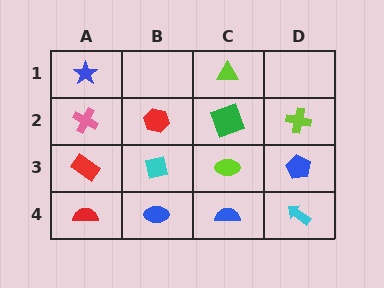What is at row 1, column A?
A blue star.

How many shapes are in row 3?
4 shapes.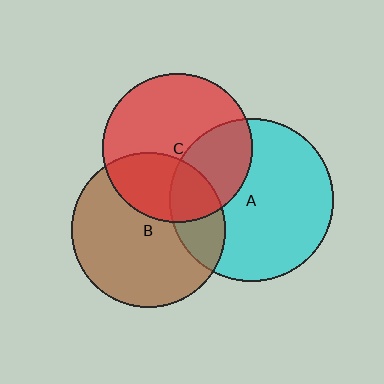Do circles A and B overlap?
Yes.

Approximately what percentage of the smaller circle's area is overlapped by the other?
Approximately 20%.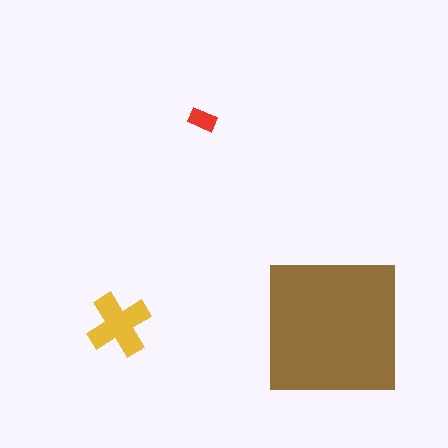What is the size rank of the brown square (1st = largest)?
1st.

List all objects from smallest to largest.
The red rectangle, the yellow cross, the brown square.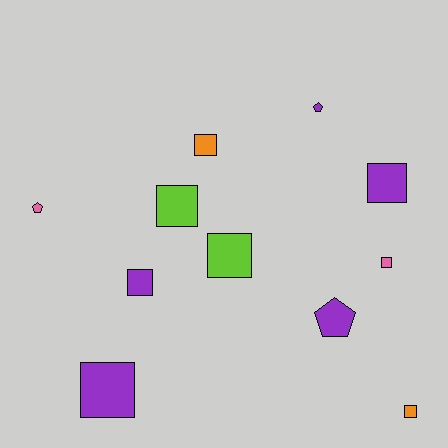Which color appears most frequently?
Purple, with 5 objects.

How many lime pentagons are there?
There are no lime pentagons.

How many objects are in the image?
There are 11 objects.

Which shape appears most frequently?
Square, with 8 objects.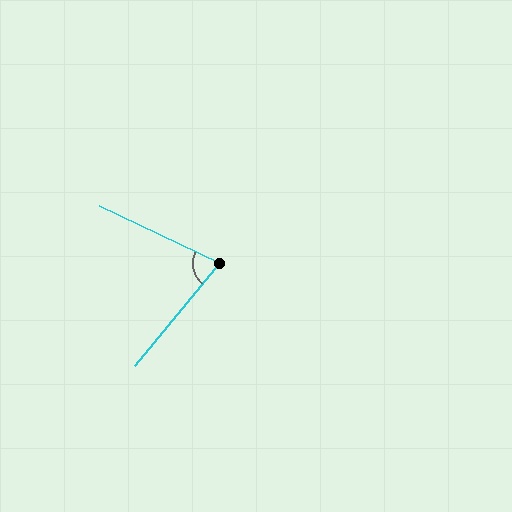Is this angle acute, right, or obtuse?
It is acute.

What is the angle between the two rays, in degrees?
Approximately 76 degrees.